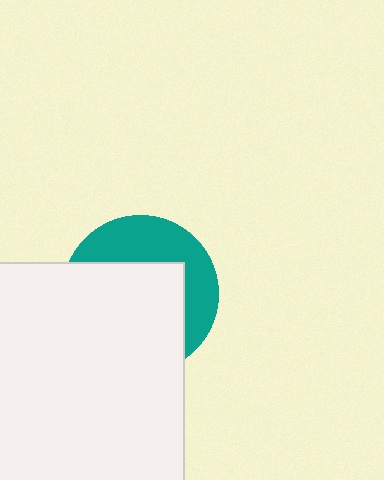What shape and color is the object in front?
The object in front is a white square.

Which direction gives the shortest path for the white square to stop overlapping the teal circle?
Moving toward the lower-left gives the shortest separation.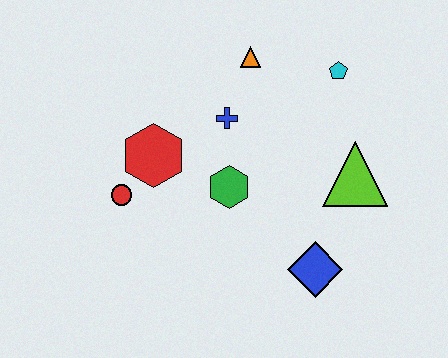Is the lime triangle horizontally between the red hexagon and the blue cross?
No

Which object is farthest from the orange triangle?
The blue diamond is farthest from the orange triangle.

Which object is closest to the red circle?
The red hexagon is closest to the red circle.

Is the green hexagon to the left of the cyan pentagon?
Yes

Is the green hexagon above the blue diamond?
Yes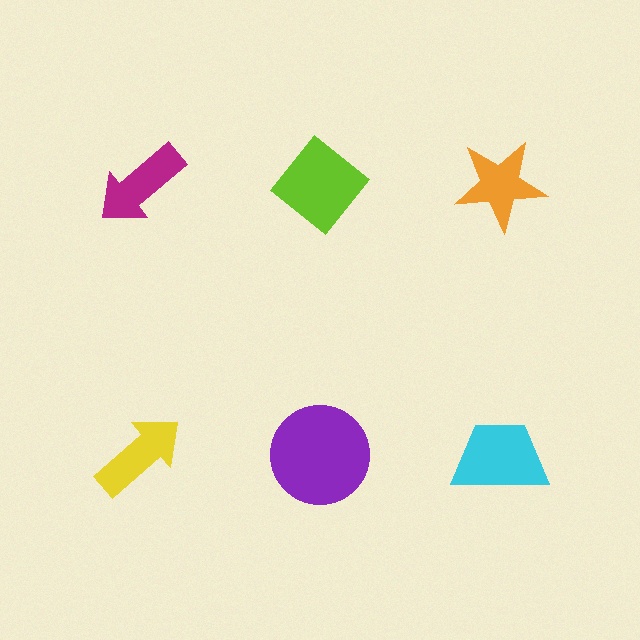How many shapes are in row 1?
3 shapes.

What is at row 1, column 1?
A magenta arrow.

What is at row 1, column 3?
An orange star.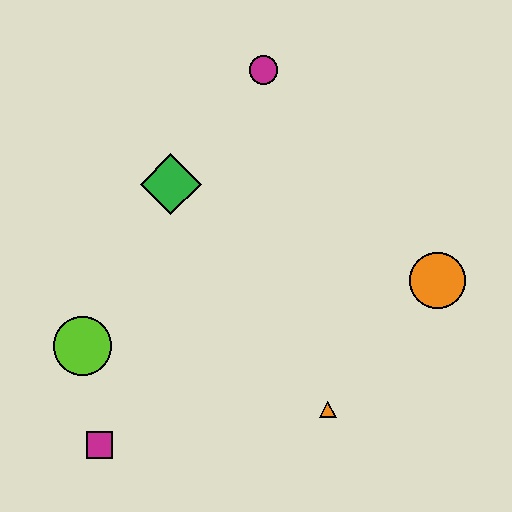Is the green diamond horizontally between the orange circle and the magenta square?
Yes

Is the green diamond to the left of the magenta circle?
Yes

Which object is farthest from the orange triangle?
The magenta circle is farthest from the orange triangle.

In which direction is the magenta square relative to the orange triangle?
The magenta square is to the left of the orange triangle.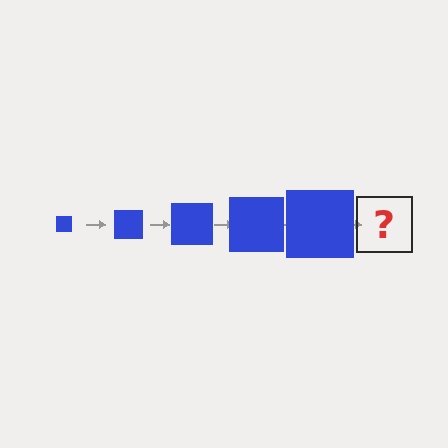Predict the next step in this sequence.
The next step is a blue square, larger than the previous one.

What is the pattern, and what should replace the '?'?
The pattern is that the square gets progressively larger each step. The '?' should be a blue square, larger than the previous one.